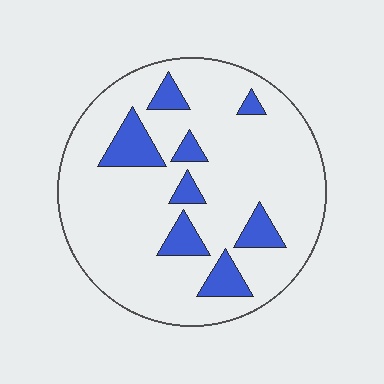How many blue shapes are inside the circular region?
8.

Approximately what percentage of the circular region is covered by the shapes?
Approximately 15%.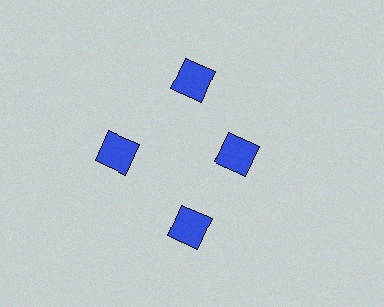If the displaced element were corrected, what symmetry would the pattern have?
It would have 4-fold rotational symmetry — the pattern would map onto itself every 90 degrees.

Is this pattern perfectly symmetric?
No. The 4 blue diamonds are arranged in a ring, but one element near the 3 o'clock position is pulled inward toward the center, breaking the 4-fold rotational symmetry.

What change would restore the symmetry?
The symmetry would be restored by moving it outward, back onto the ring so that all 4 diamonds sit at equal angles and equal distance from the center.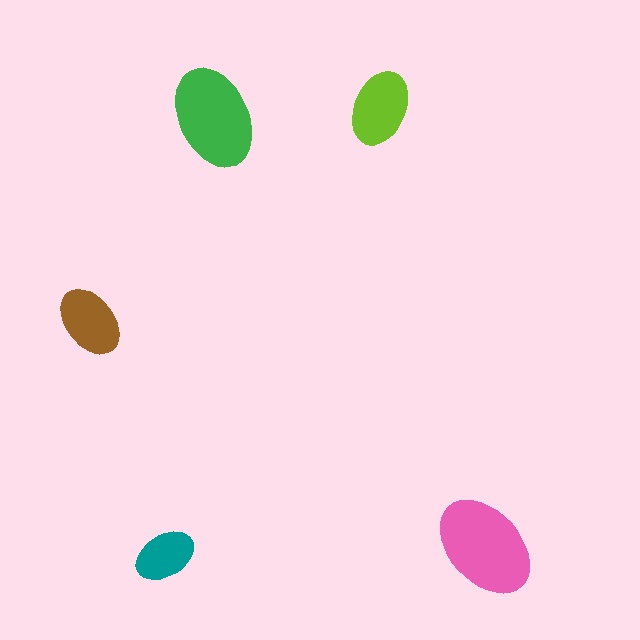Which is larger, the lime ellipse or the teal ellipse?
The lime one.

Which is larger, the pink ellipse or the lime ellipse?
The pink one.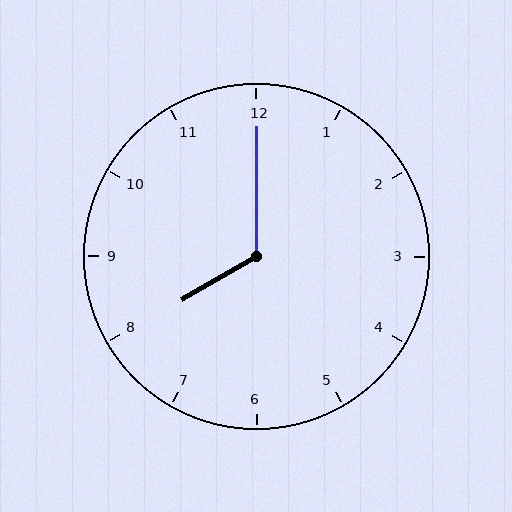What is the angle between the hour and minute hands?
Approximately 120 degrees.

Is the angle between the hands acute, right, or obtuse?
It is obtuse.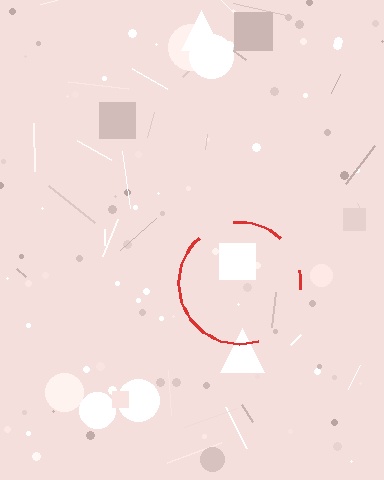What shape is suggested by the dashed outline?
The dashed outline suggests a circle.